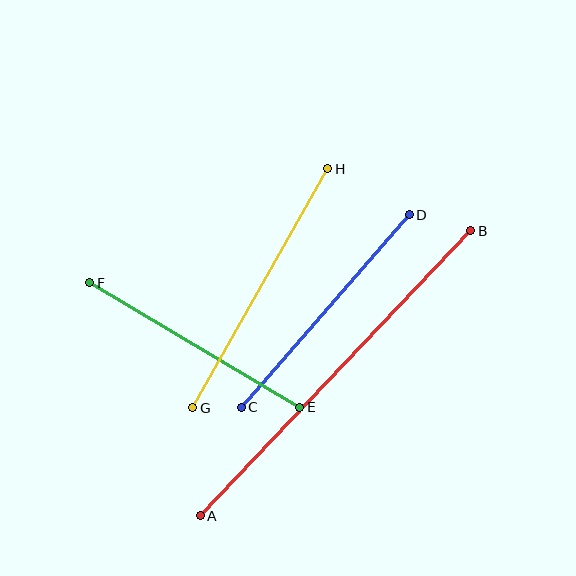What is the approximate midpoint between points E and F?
The midpoint is at approximately (195, 345) pixels.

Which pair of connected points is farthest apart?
Points A and B are farthest apart.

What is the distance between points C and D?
The distance is approximately 256 pixels.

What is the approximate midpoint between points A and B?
The midpoint is at approximately (336, 373) pixels.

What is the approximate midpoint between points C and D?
The midpoint is at approximately (325, 311) pixels.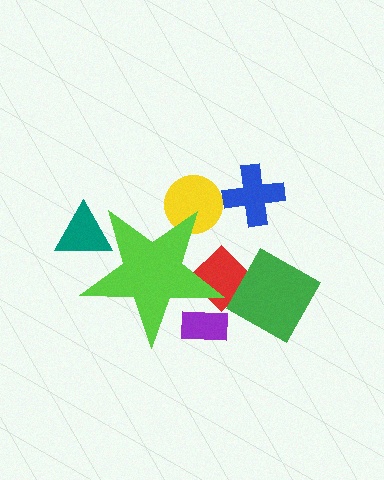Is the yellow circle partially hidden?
Yes, the yellow circle is partially hidden behind the lime star.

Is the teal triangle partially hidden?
Yes, the teal triangle is partially hidden behind the lime star.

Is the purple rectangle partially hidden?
Yes, the purple rectangle is partially hidden behind the lime star.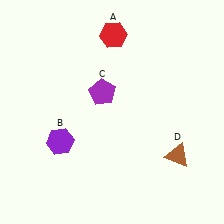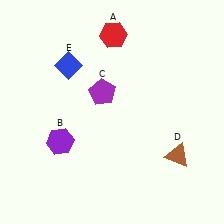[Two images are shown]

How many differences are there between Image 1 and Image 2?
There is 1 difference between the two images.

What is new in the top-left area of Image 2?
A blue diamond (E) was added in the top-left area of Image 2.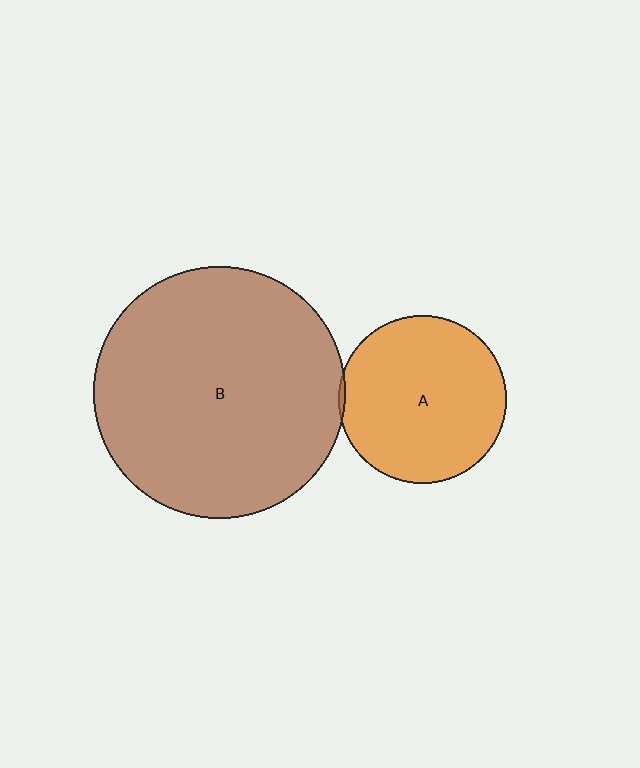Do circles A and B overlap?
Yes.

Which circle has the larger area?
Circle B (brown).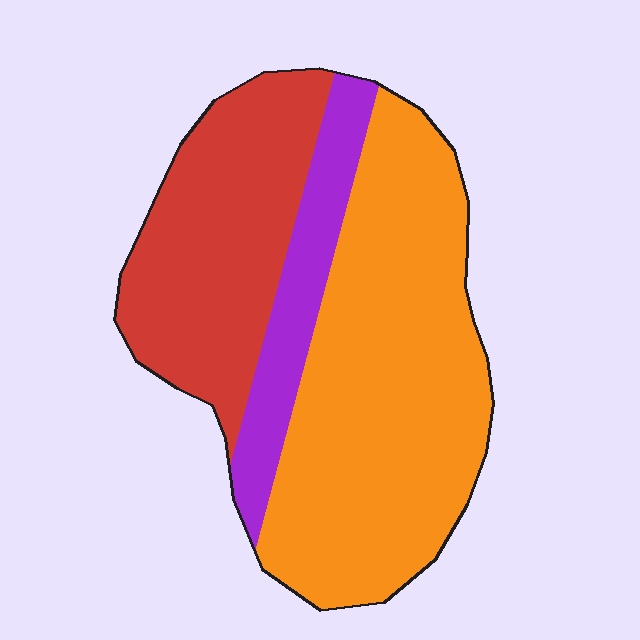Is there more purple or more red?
Red.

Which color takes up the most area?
Orange, at roughly 55%.